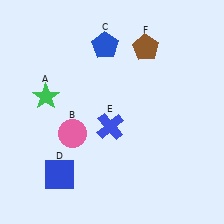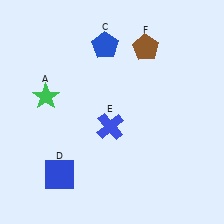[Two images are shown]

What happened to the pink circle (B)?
The pink circle (B) was removed in Image 2. It was in the bottom-left area of Image 1.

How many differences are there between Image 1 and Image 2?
There is 1 difference between the two images.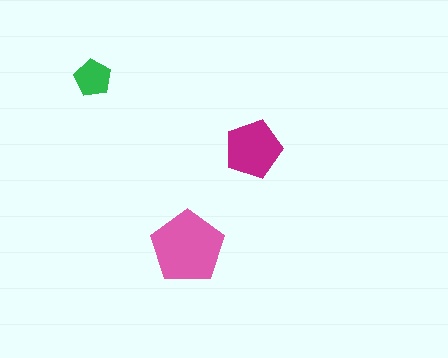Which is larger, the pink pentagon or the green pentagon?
The pink one.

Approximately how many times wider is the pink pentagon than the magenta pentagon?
About 1.5 times wider.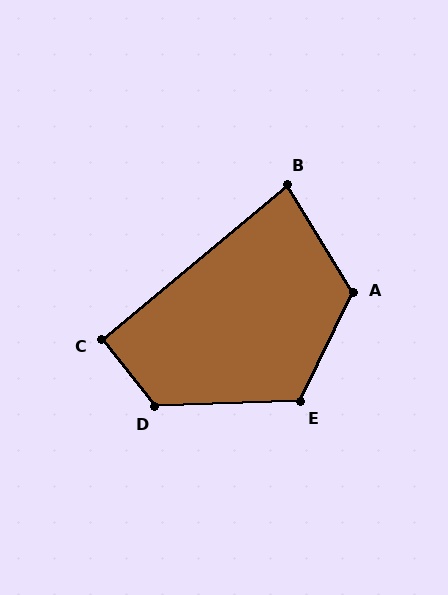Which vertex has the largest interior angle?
D, at approximately 126 degrees.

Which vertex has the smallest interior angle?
B, at approximately 82 degrees.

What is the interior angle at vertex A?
Approximately 123 degrees (obtuse).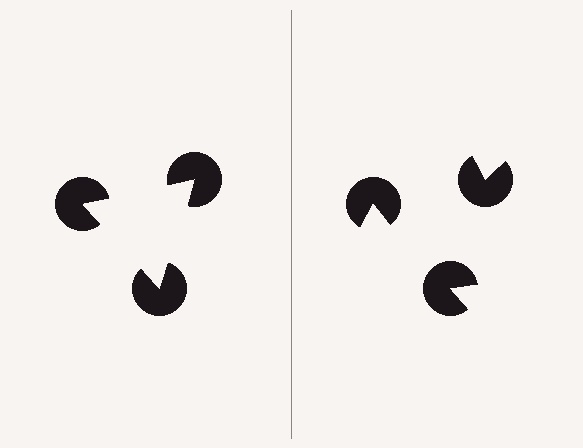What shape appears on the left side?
An illusory triangle.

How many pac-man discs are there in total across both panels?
6 — 3 on each side.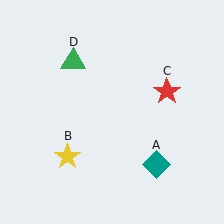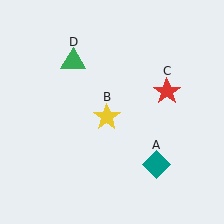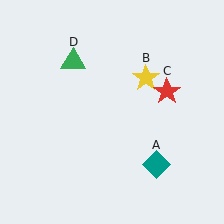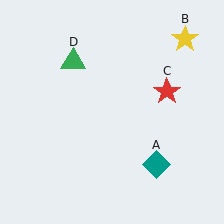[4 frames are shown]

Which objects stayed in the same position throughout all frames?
Teal diamond (object A) and red star (object C) and green triangle (object D) remained stationary.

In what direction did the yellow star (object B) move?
The yellow star (object B) moved up and to the right.